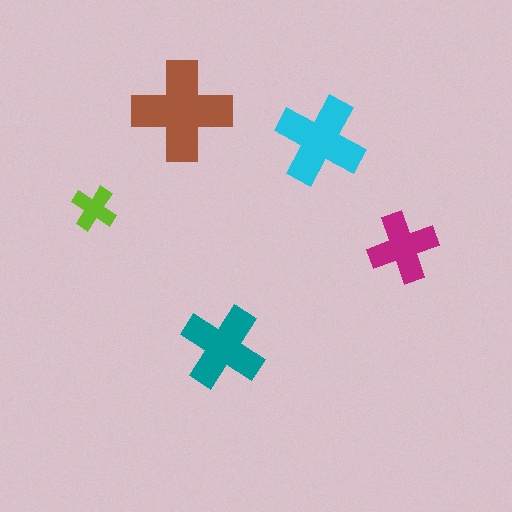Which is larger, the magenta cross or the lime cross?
The magenta one.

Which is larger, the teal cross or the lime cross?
The teal one.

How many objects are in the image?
There are 5 objects in the image.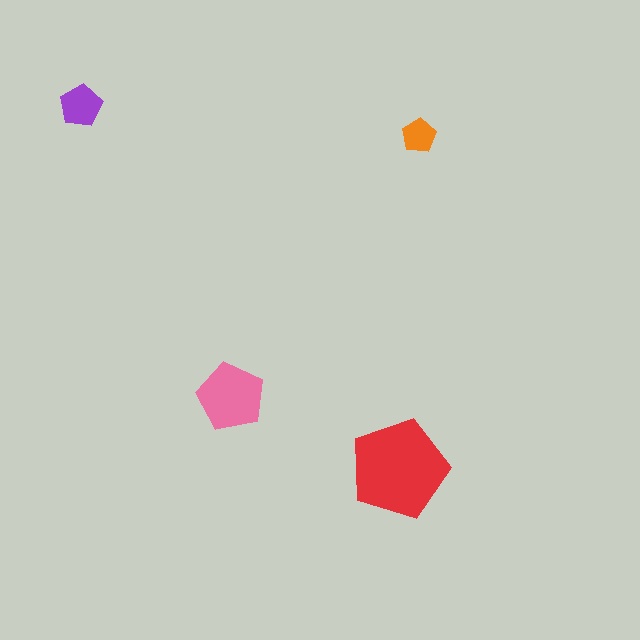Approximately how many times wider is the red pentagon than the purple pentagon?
About 2.5 times wider.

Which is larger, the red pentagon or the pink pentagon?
The red one.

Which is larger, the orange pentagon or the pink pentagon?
The pink one.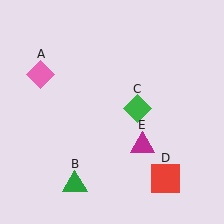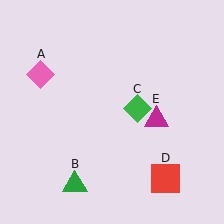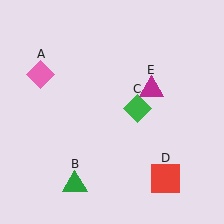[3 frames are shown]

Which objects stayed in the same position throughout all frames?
Pink diamond (object A) and green triangle (object B) and green diamond (object C) and red square (object D) remained stationary.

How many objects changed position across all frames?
1 object changed position: magenta triangle (object E).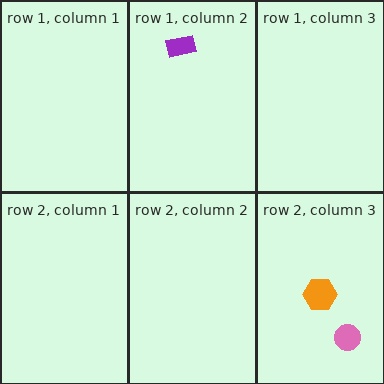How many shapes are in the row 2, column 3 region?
2.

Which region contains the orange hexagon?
The row 2, column 3 region.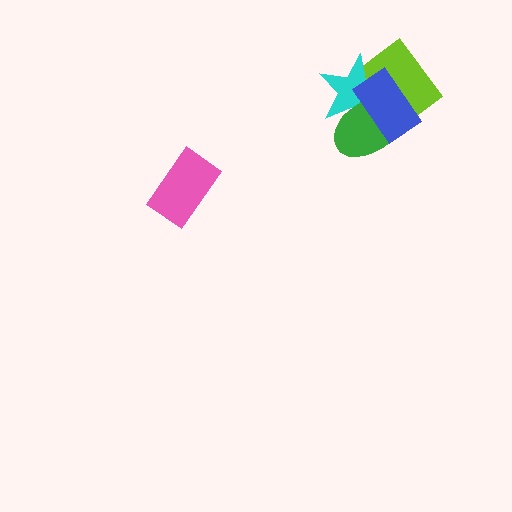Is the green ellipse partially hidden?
Yes, it is partially covered by another shape.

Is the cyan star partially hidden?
Yes, it is partially covered by another shape.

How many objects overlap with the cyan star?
3 objects overlap with the cyan star.